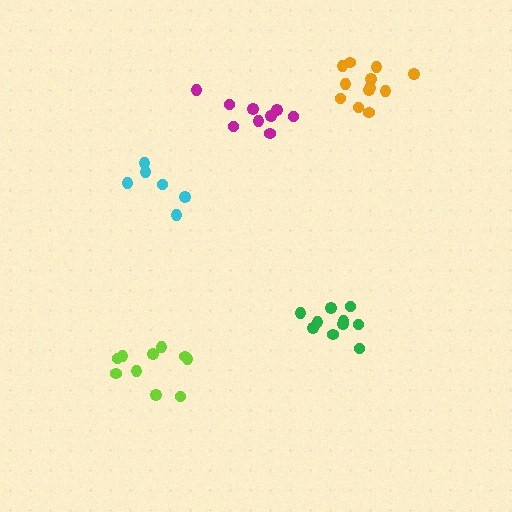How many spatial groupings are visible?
There are 5 spatial groupings.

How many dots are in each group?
Group 1: 10 dots, Group 2: 9 dots, Group 3: 12 dots, Group 4: 10 dots, Group 5: 6 dots (47 total).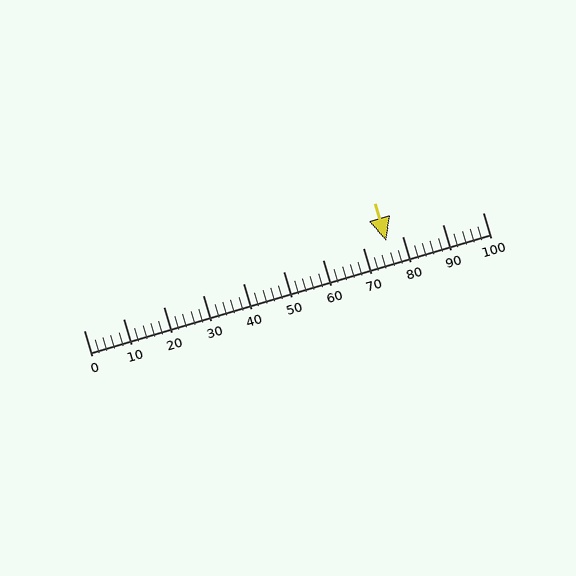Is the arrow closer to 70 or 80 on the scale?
The arrow is closer to 80.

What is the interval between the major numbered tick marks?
The major tick marks are spaced 10 units apart.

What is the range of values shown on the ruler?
The ruler shows values from 0 to 100.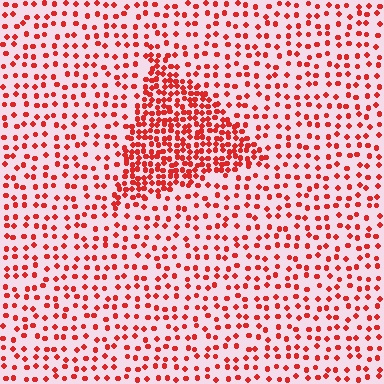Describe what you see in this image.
The image contains small red elements arranged at two different densities. A triangle-shaped region is visible where the elements are more densely packed than the surrounding area.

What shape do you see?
I see a triangle.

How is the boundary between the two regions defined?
The boundary is defined by a change in element density (approximately 2.5x ratio). All elements are the same color, size, and shape.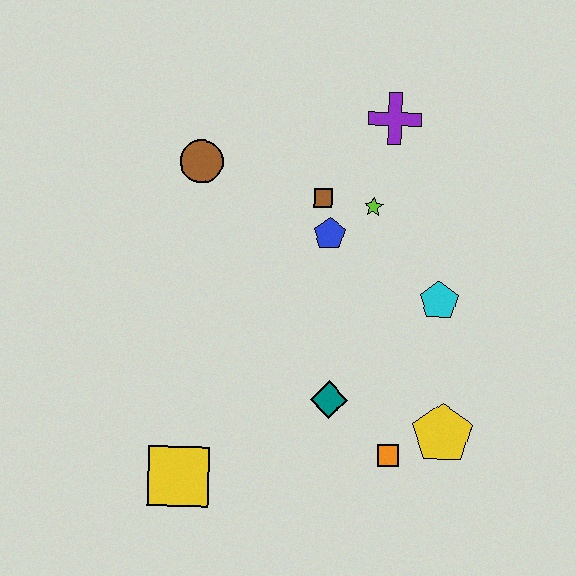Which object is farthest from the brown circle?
The yellow pentagon is farthest from the brown circle.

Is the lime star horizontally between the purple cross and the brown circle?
Yes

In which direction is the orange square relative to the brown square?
The orange square is below the brown square.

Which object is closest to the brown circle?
The brown square is closest to the brown circle.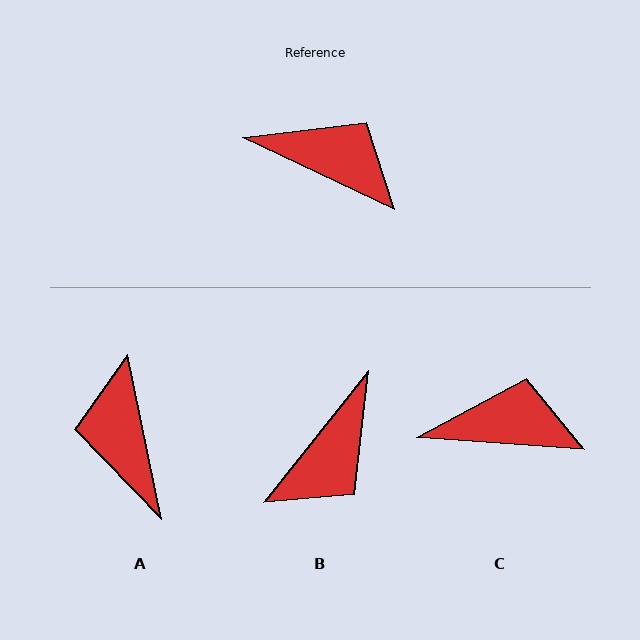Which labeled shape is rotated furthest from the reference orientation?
A, about 127 degrees away.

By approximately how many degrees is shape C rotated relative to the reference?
Approximately 21 degrees counter-clockwise.